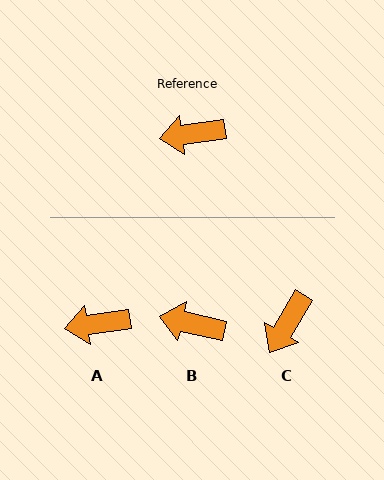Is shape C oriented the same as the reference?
No, it is off by about 51 degrees.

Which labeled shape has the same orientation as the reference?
A.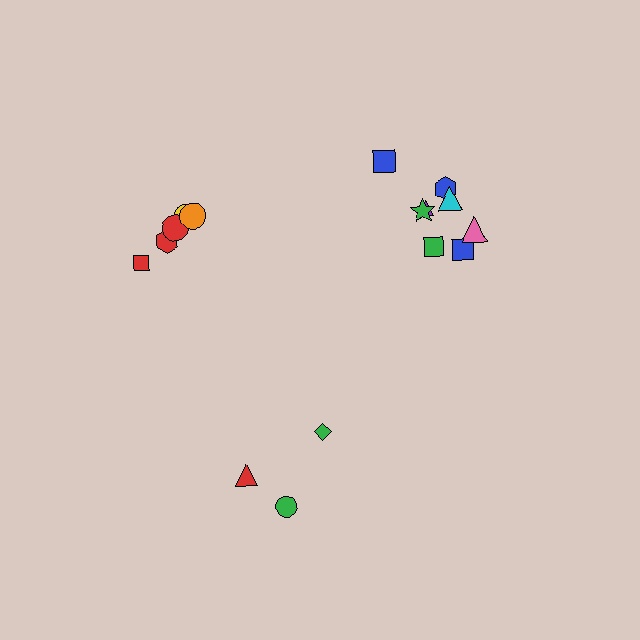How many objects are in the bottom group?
There are 3 objects.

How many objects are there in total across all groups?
There are 17 objects.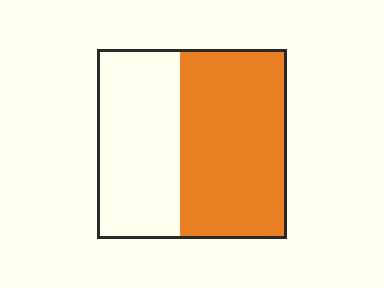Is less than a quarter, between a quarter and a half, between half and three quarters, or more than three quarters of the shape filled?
Between half and three quarters.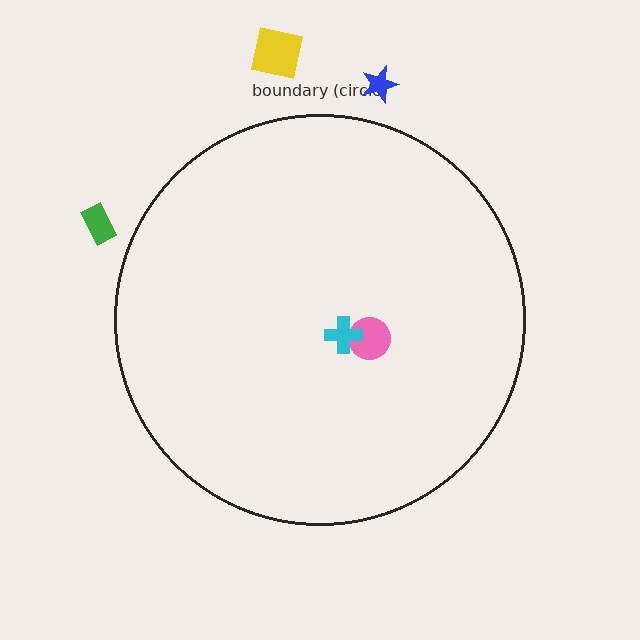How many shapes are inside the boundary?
2 inside, 3 outside.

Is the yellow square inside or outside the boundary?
Outside.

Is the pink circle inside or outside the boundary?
Inside.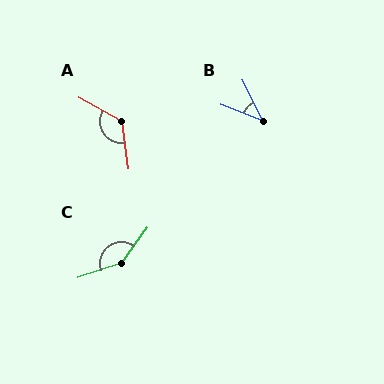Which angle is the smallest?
B, at approximately 42 degrees.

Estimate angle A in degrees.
Approximately 127 degrees.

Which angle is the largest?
C, at approximately 145 degrees.